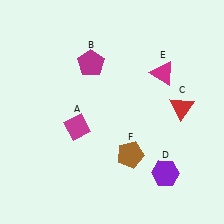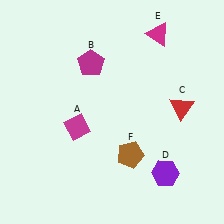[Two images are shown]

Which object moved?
The magenta triangle (E) moved up.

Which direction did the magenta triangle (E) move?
The magenta triangle (E) moved up.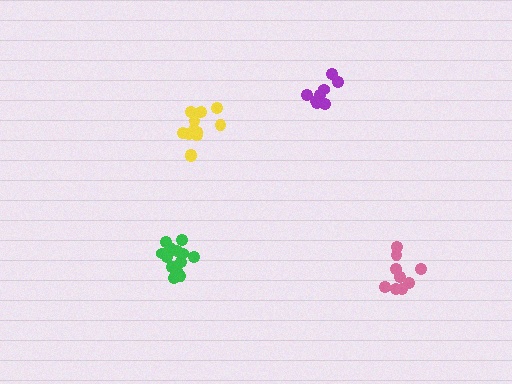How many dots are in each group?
Group 1: 12 dots, Group 2: 9 dots, Group 3: 8 dots, Group 4: 14 dots (43 total).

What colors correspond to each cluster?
The clusters are colored: yellow, pink, purple, green.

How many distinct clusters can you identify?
There are 4 distinct clusters.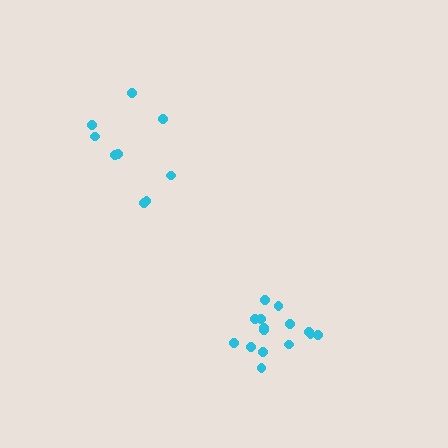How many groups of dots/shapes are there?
There are 2 groups.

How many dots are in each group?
Group 1: 15 dots, Group 2: 9 dots (24 total).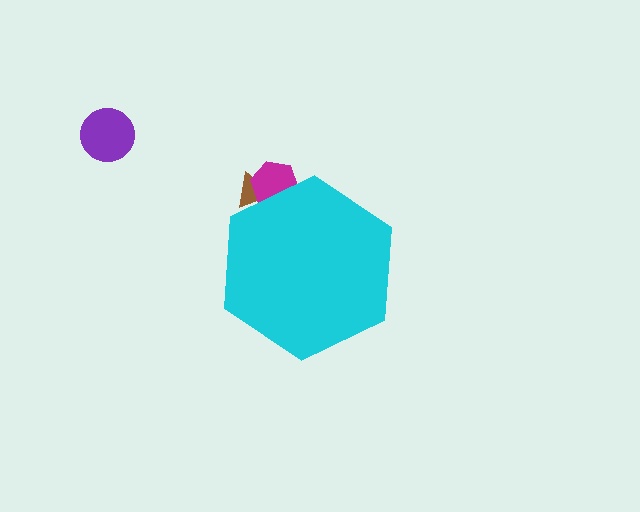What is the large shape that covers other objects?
A cyan hexagon.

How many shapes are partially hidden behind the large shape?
2 shapes are partially hidden.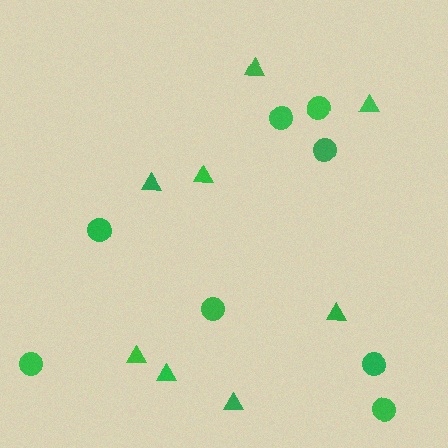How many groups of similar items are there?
There are 2 groups: one group of triangles (8) and one group of circles (8).